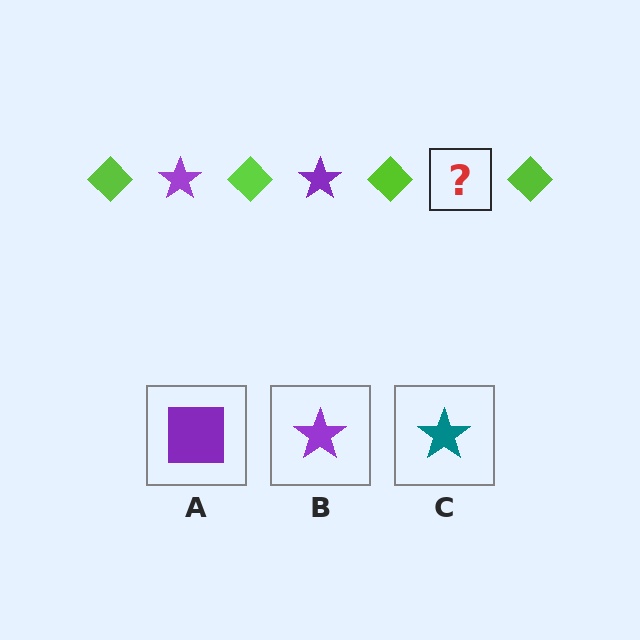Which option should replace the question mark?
Option B.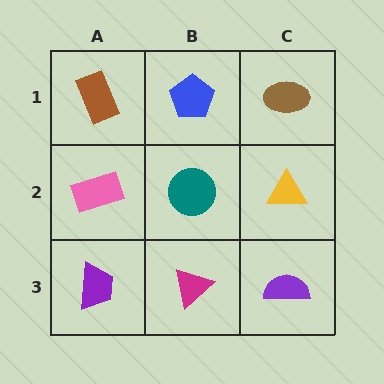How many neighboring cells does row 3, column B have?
3.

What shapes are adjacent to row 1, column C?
A yellow triangle (row 2, column C), a blue pentagon (row 1, column B).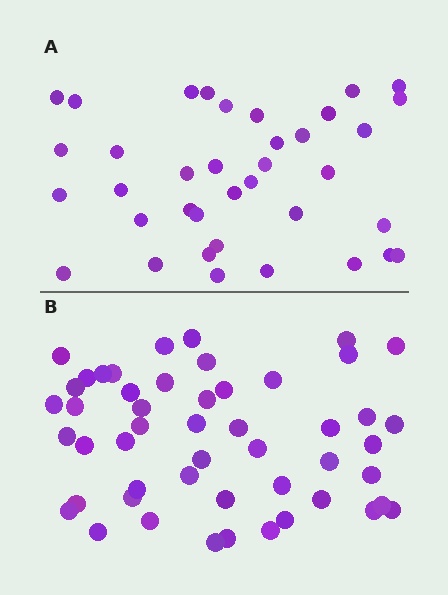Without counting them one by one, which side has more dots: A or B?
Region B (the bottom region) has more dots.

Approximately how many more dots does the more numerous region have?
Region B has approximately 15 more dots than region A.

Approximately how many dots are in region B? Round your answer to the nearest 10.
About 50 dots.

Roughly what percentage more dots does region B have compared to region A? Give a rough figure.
About 35% more.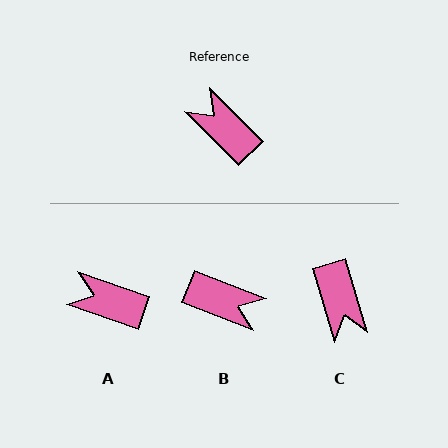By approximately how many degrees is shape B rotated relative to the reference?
Approximately 157 degrees clockwise.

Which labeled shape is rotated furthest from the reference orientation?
B, about 157 degrees away.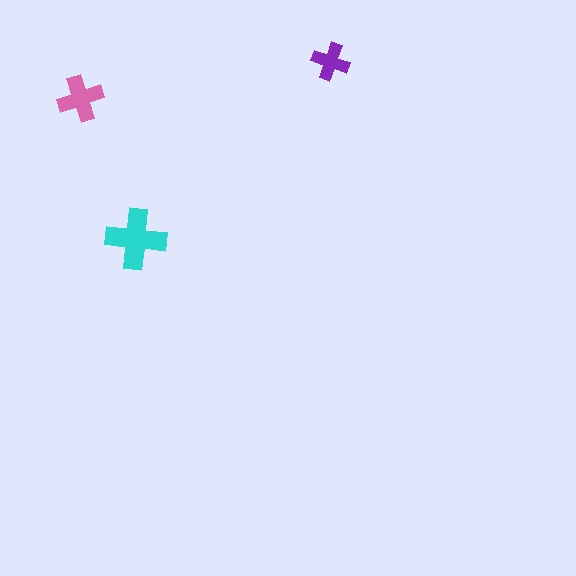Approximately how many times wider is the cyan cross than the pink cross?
About 1.5 times wider.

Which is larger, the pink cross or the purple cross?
The pink one.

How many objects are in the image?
There are 3 objects in the image.